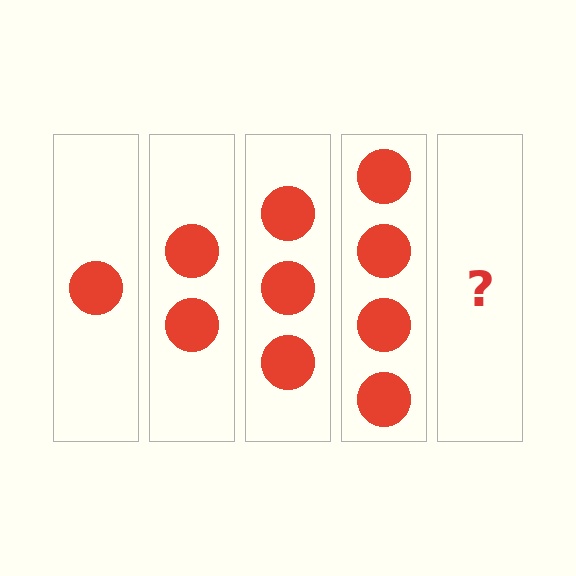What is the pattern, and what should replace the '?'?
The pattern is that each step adds one more circle. The '?' should be 5 circles.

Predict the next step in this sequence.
The next step is 5 circles.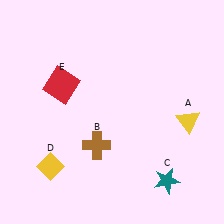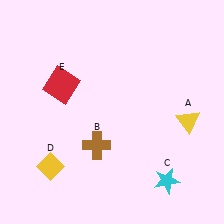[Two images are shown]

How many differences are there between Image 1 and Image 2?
There is 1 difference between the two images.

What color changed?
The star (C) changed from teal in Image 1 to cyan in Image 2.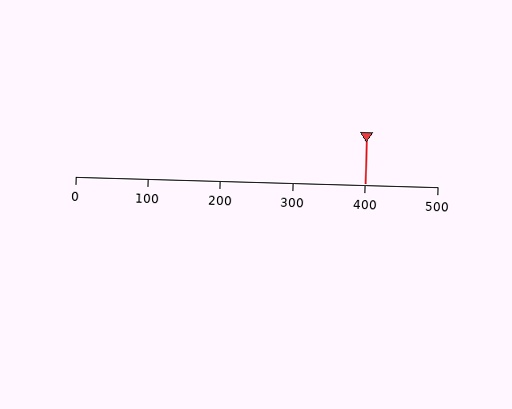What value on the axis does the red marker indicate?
The marker indicates approximately 400.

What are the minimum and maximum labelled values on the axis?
The axis runs from 0 to 500.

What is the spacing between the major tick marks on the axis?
The major ticks are spaced 100 apart.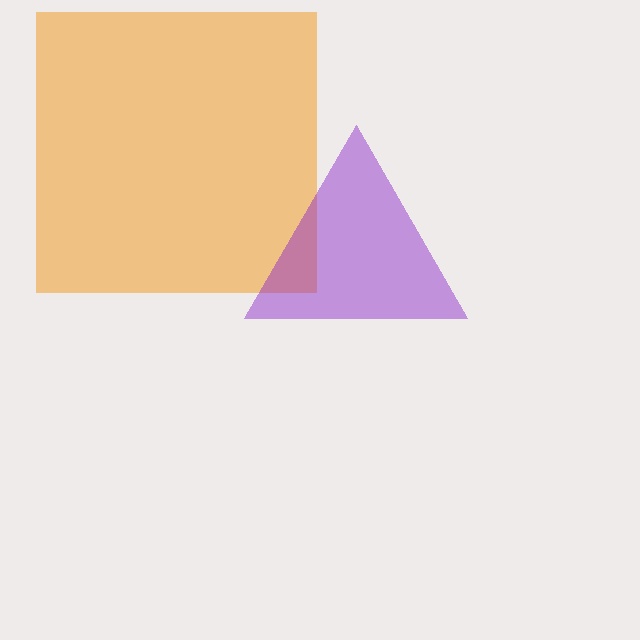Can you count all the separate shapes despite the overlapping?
Yes, there are 2 separate shapes.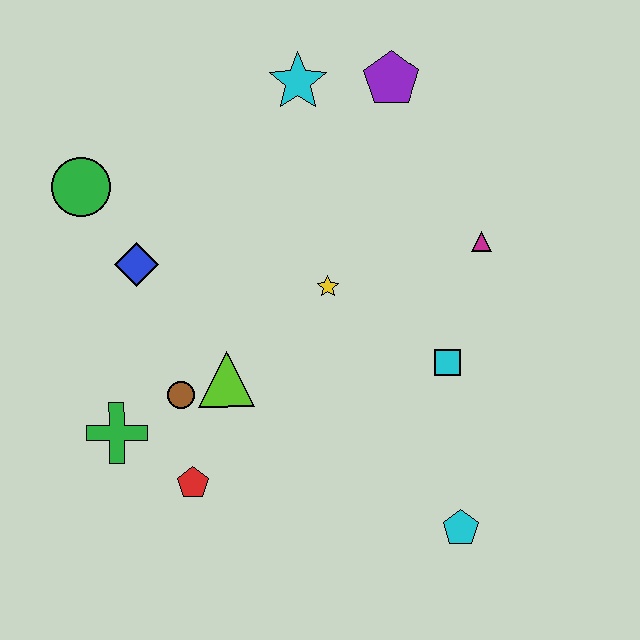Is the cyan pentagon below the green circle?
Yes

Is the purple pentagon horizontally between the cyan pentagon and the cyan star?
Yes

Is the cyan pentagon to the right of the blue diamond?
Yes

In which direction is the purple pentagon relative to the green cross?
The purple pentagon is above the green cross.